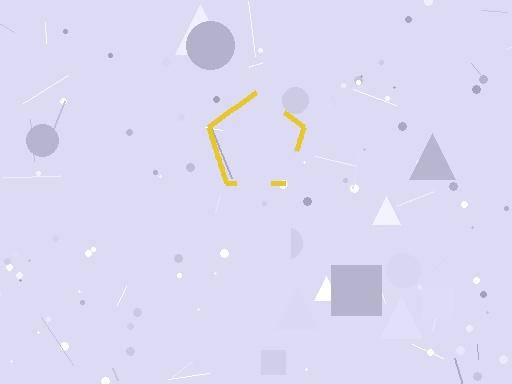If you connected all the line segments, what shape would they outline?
They would outline a pentagon.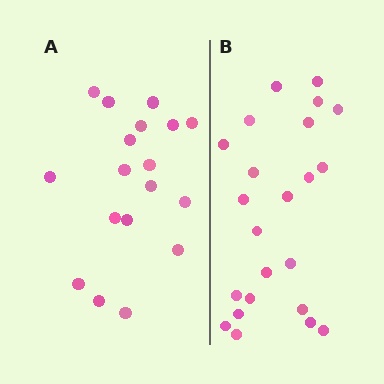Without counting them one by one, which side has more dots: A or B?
Region B (the right region) has more dots.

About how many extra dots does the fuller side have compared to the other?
Region B has about 5 more dots than region A.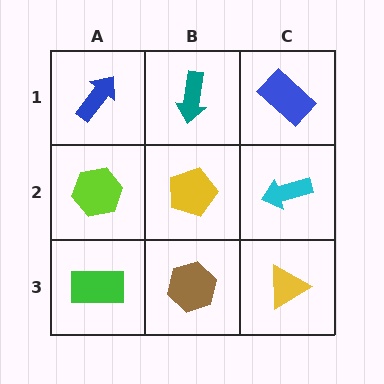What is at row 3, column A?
A green rectangle.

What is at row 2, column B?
A yellow pentagon.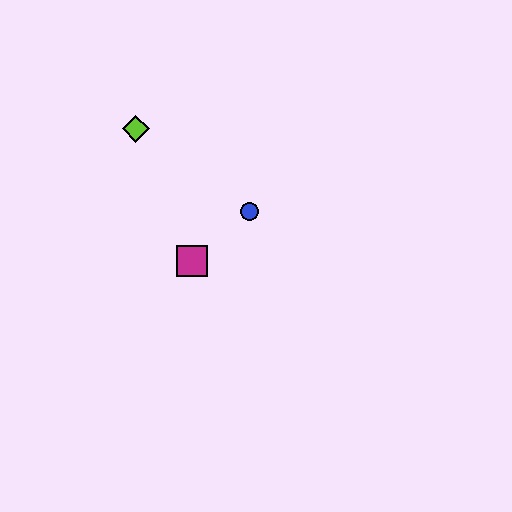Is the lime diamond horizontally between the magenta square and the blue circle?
No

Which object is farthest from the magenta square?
The lime diamond is farthest from the magenta square.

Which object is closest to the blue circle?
The magenta square is closest to the blue circle.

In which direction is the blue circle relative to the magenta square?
The blue circle is to the right of the magenta square.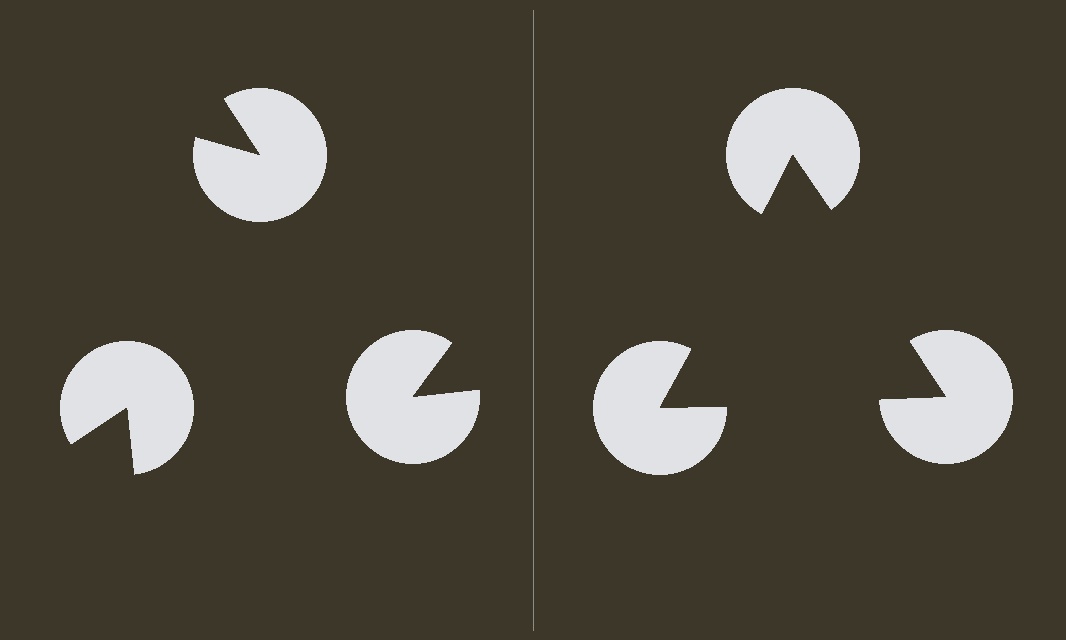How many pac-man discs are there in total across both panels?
6 — 3 on each side.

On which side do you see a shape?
An illusory triangle appears on the right side. On the left side the wedge cuts are rotated, so no coherent shape forms.